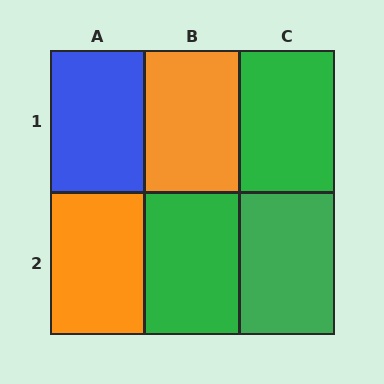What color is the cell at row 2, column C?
Green.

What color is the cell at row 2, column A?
Orange.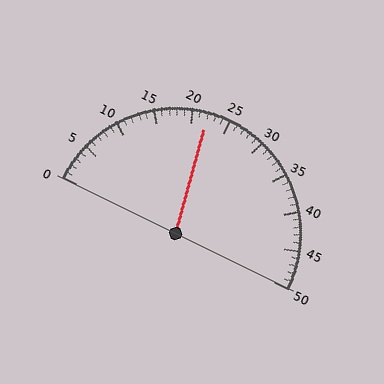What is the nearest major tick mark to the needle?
The nearest major tick mark is 20.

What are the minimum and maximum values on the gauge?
The gauge ranges from 0 to 50.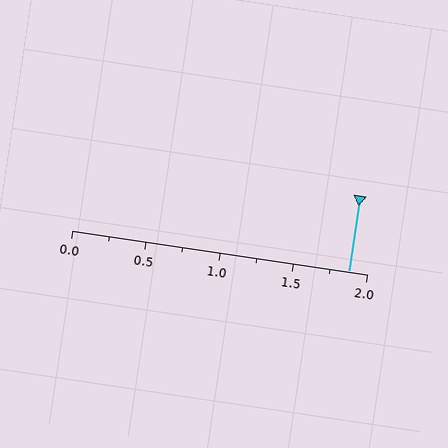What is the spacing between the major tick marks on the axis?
The major ticks are spaced 0.5 apart.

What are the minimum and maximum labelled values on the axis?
The axis runs from 0.0 to 2.0.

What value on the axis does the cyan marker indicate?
The marker indicates approximately 1.88.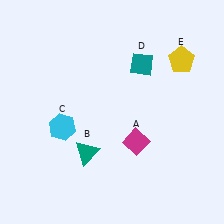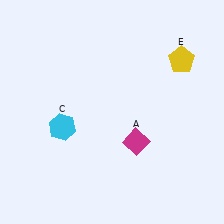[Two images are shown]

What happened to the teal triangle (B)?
The teal triangle (B) was removed in Image 2. It was in the bottom-left area of Image 1.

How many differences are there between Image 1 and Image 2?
There are 2 differences between the two images.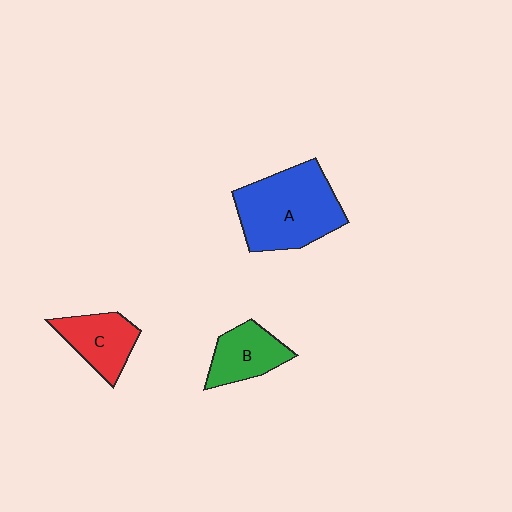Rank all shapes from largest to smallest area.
From largest to smallest: A (blue), C (red), B (green).